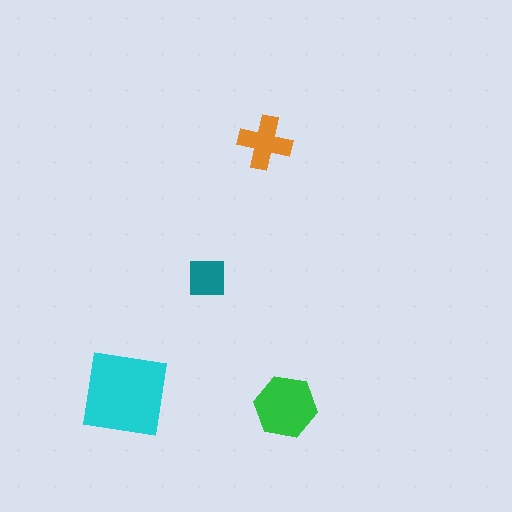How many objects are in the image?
There are 4 objects in the image.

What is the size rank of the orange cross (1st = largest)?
3rd.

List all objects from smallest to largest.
The teal square, the orange cross, the green hexagon, the cyan square.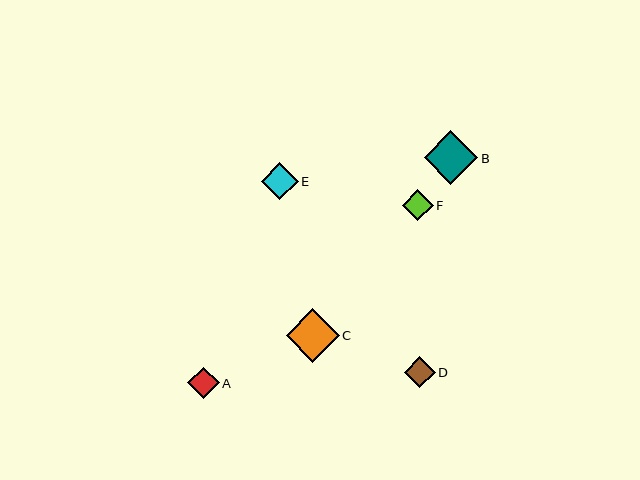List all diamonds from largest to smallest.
From largest to smallest: B, C, E, A, D, F.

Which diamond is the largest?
Diamond B is the largest with a size of approximately 53 pixels.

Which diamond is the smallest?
Diamond F is the smallest with a size of approximately 31 pixels.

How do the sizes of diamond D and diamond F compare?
Diamond D and diamond F are approximately the same size.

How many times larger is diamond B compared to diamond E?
Diamond B is approximately 1.5 times the size of diamond E.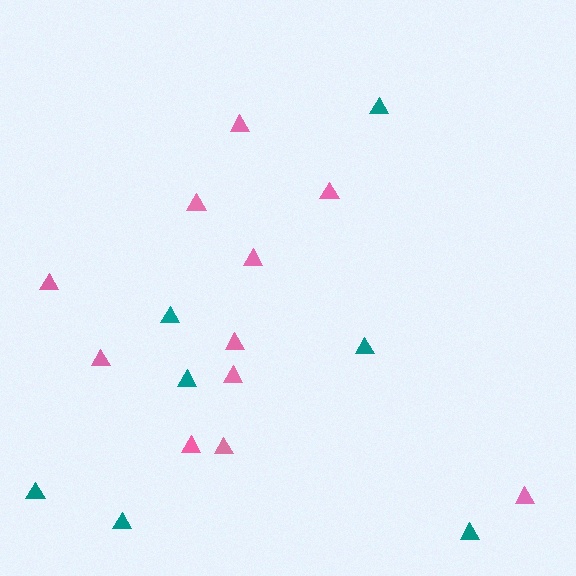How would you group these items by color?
There are 2 groups: one group of pink triangles (11) and one group of teal triangles (7).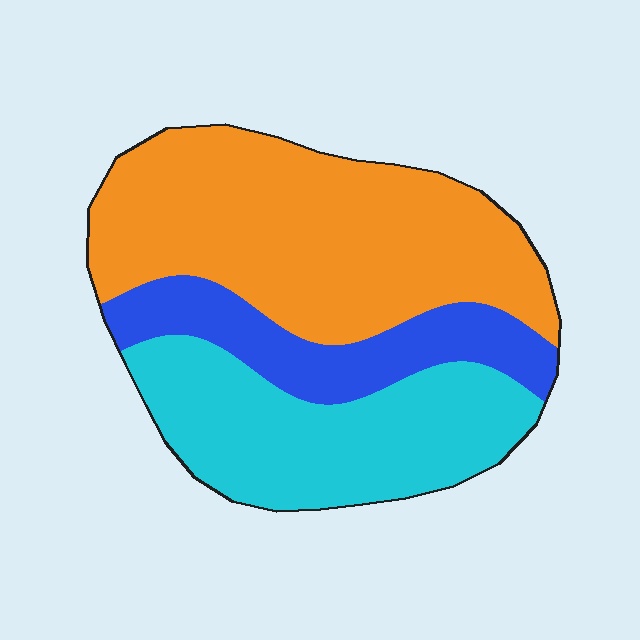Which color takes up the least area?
Blue, at roughly 20%.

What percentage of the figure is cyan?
Cyan takes up between a sixth and a third of the figure.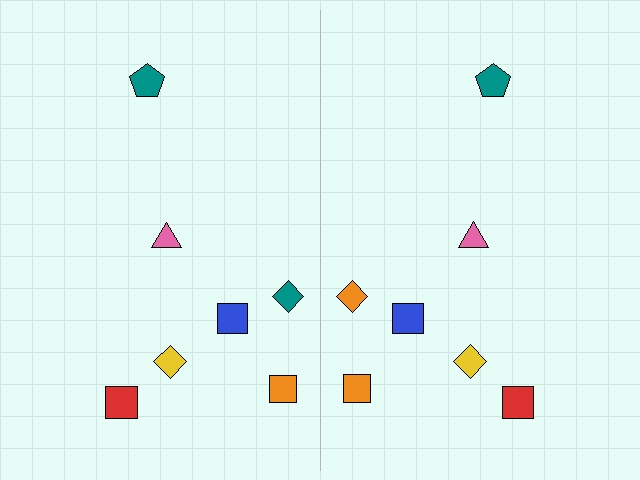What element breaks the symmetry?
The orange diamond on the right side breaks the symmetry — its mirror counterpart is teal.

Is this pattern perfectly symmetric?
No, the pattern is not perfectly symmetric. The orange diamond on the right side breaks the symmetry — its mirror counterpart is teal.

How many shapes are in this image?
There are 14 shapes in this image.